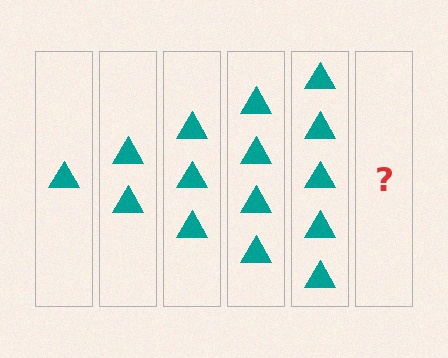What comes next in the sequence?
The next element should be 6 triangles.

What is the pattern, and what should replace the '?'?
The pattern is that each step adds one more triangle. The '?' should be 6 triangles.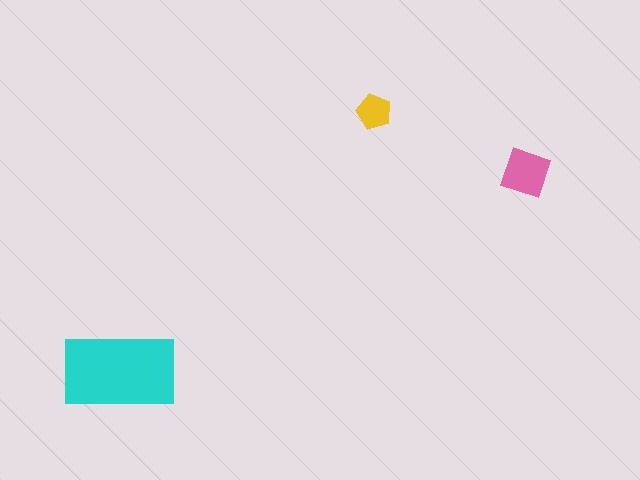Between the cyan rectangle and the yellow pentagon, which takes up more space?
The cyan rectangle.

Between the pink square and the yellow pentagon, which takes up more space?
The pink square.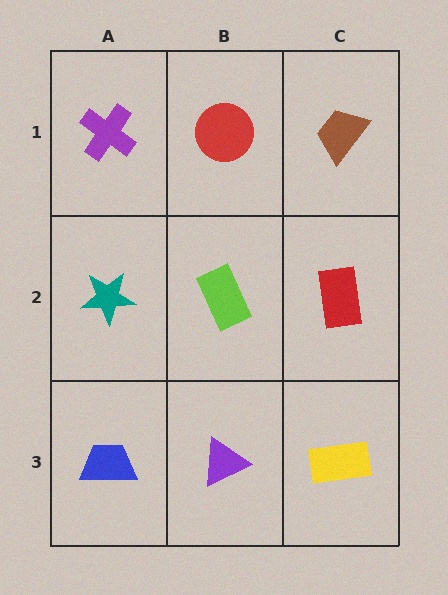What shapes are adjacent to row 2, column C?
A brown trapezoid (row 1, column C), a yellow rectangle (row 3, column C), a lime rectangle (row 2, column B).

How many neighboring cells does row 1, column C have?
2.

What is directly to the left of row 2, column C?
A lime rectangle.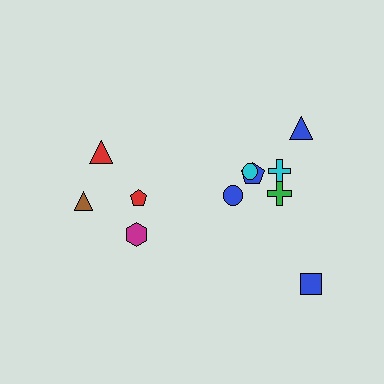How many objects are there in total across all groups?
There are 11 objects.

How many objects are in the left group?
There are 4 objects.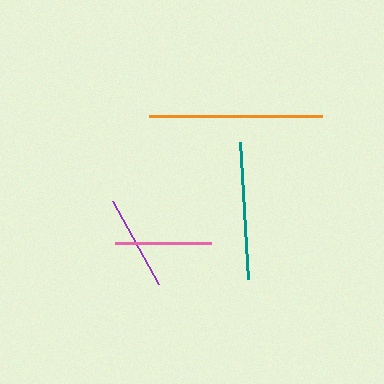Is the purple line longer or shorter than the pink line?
The purple line is longer than the pink line.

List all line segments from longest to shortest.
From longest to shortest: orange, teal, purple, pink.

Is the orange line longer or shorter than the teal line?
The orange line is longer than the teal line.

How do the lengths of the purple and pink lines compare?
The purple and pink lines are approximately the same length.